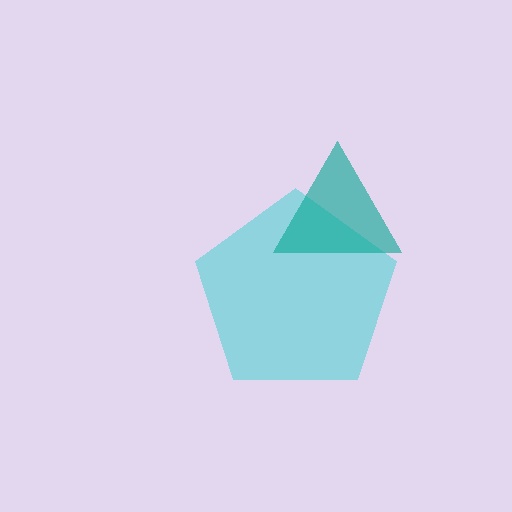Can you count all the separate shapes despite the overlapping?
Yes, there are 2 separate shapes.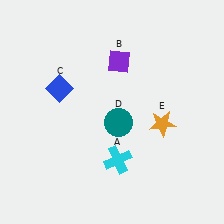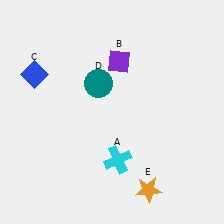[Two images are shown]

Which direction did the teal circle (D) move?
The teal circle (D) moved up.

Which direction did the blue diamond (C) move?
The blue diamond (C) moved left.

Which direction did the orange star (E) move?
The orange star (E) moved down.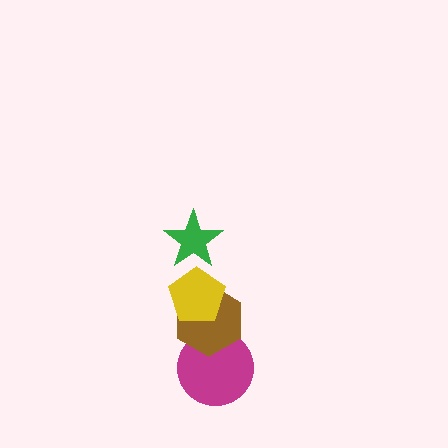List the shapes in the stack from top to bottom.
From top to bottom: the green star, the yellow pentagon, the brown hexagon, the magenta circle.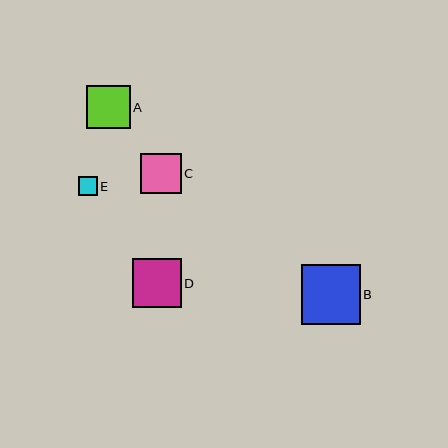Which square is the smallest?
Square E is the smallest with a size of approximately 19 pixels.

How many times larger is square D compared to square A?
Square D is approximately 1.1 times the size of square A.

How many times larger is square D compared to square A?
Square D is approximately 1.1 times the size of square A.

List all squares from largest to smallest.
From largest to smallest: B, D, A, C, E.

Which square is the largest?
Square B is the largest with a size of approximately 59 pixels.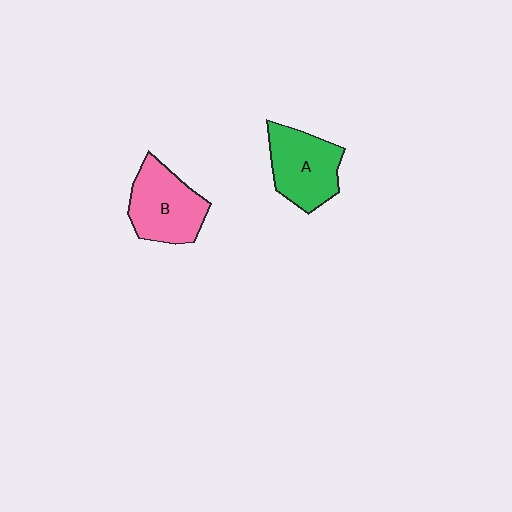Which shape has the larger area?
Shape B (pink).